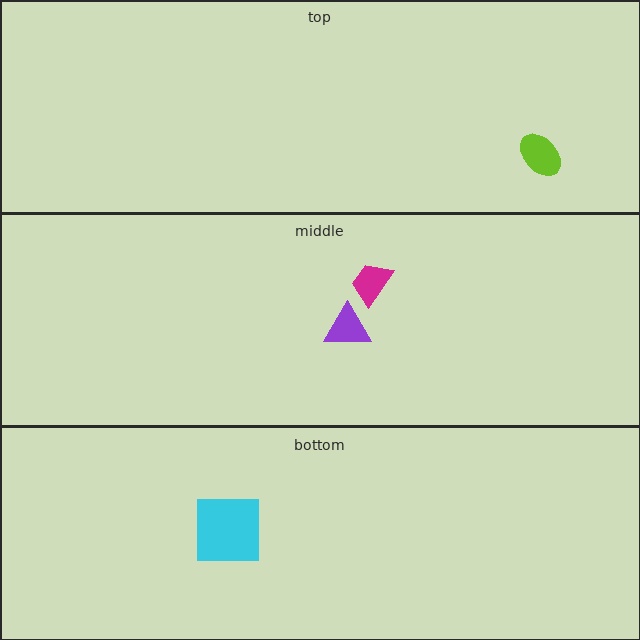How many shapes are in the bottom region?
1.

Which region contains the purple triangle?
The middle region.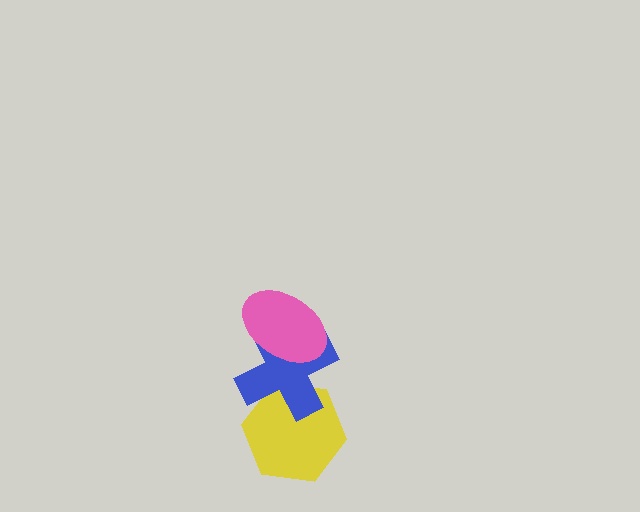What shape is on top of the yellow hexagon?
The blue cross is on top of the yellow hexagon.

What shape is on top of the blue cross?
The pink ellipse is on top of the blue cross.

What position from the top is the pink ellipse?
The pink ellipse is 1st from the top.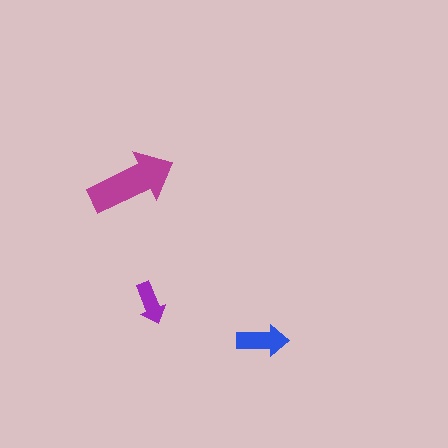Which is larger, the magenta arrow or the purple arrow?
The magenta one.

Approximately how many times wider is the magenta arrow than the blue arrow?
About 1.5 times wider.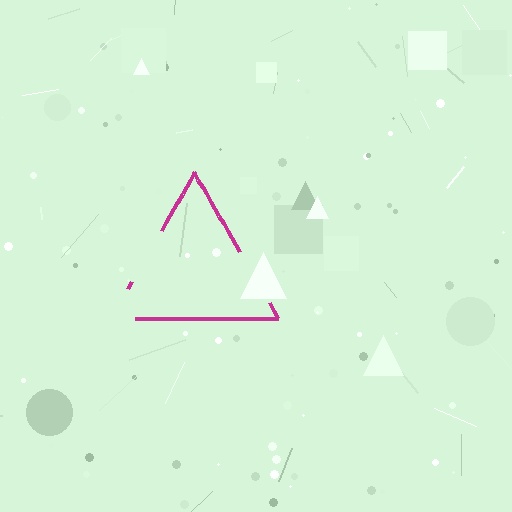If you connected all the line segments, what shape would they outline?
They would outline a triangle.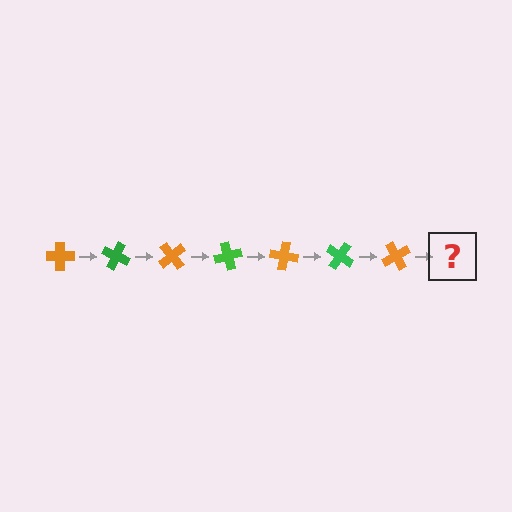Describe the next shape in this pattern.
It should be a green cross, rotated 175 degrees from the start.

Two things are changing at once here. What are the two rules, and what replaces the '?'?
The two rules are that it rotates 25 degrees each step and the color cycles through orange and green. The '?' should be a green cross, rotated 175 degrees from the start.